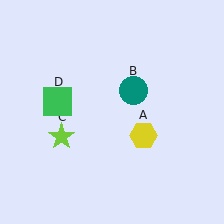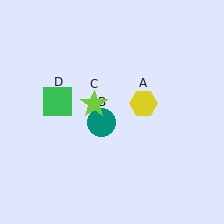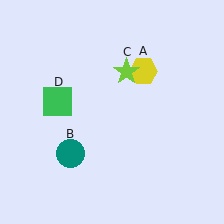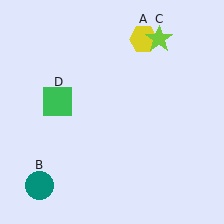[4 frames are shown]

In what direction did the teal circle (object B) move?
The teal circle (object B) moved down and to the left.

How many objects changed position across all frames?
3 objects changed position: yellow hexagon (object A), teal circle (object B), lime star (object C).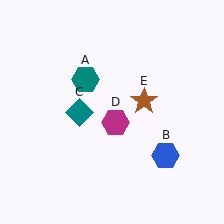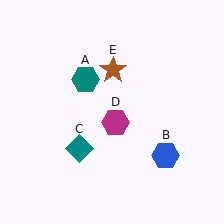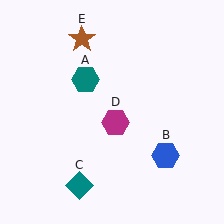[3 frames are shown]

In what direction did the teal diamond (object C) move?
The teal diamond (object C) moved down.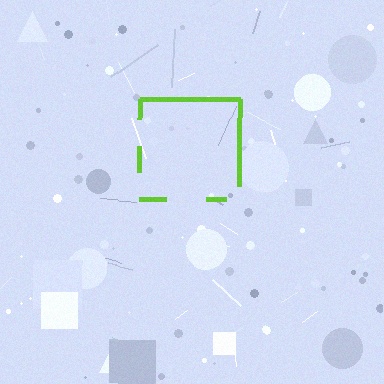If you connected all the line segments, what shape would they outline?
They would outline a square.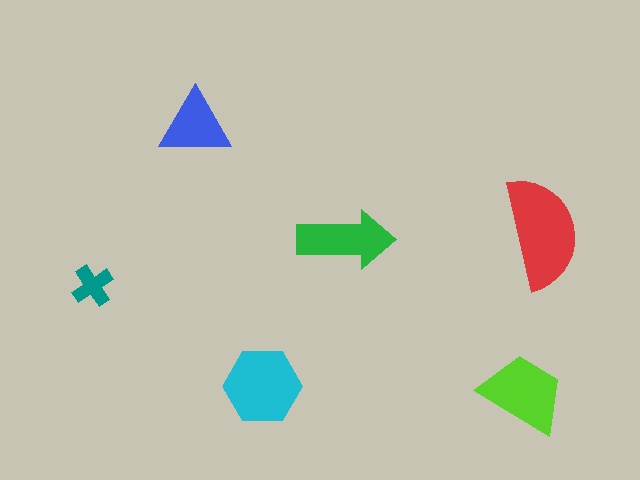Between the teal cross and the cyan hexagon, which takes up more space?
The cyan hexagon.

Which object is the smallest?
The teal cross.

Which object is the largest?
The red semicircle.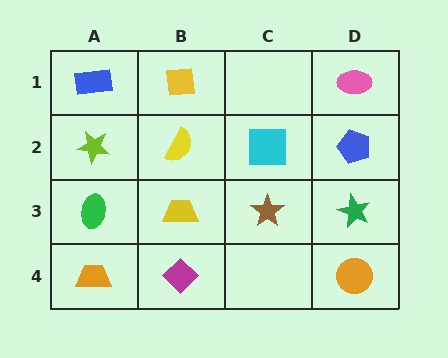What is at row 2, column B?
A yellow semicircle.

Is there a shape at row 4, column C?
No, that cell is empty.